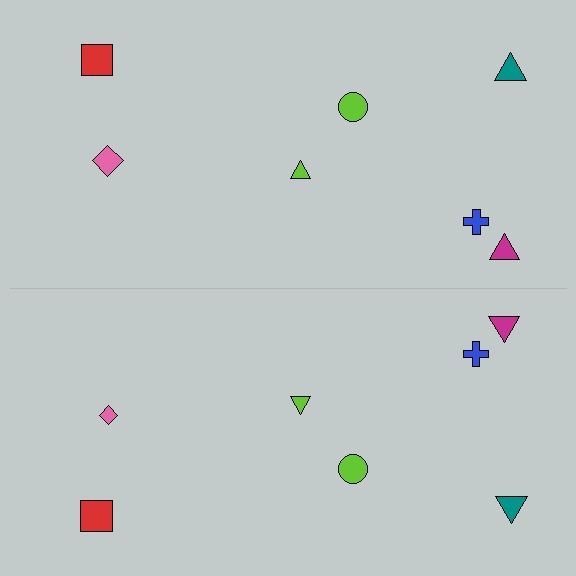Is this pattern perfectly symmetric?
No, the pattern is not perfectly symmetric. The pink diamond on the bottom side has a different size than its mirror counterpart.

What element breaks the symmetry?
The pink diamond on the bottom side has a different size than its mirror counterpart.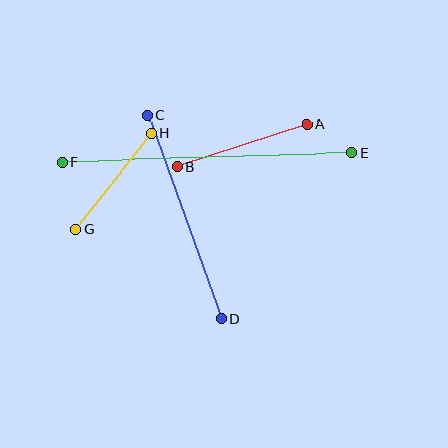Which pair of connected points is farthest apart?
Points E and F are farthest apart.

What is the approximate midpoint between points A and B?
The midpoint is at approximately (242, 145) pixels.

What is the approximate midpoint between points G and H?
The midpoint is at approximately (113, 181) pixels.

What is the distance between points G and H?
The distance is approximately 121 pixels.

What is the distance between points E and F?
The distance is approximately 290 pixels.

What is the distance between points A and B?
The distance is approximately 137 pixels.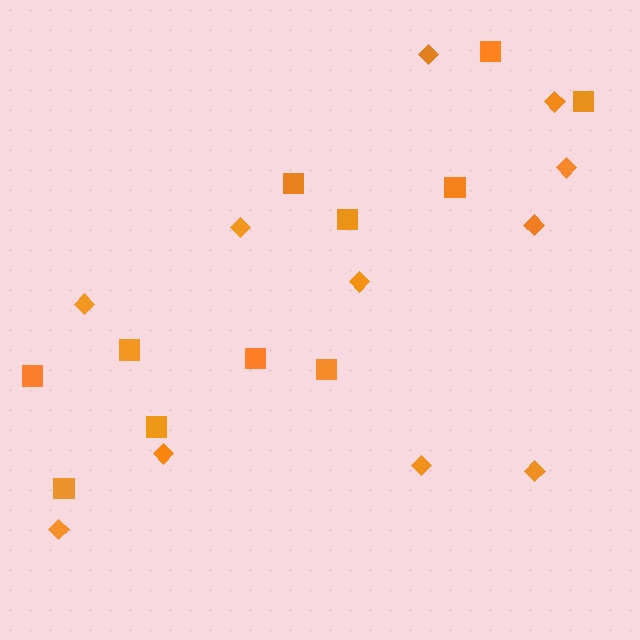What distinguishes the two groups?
There are 2 groups: one group of squares (11) and one group of diamonds (11).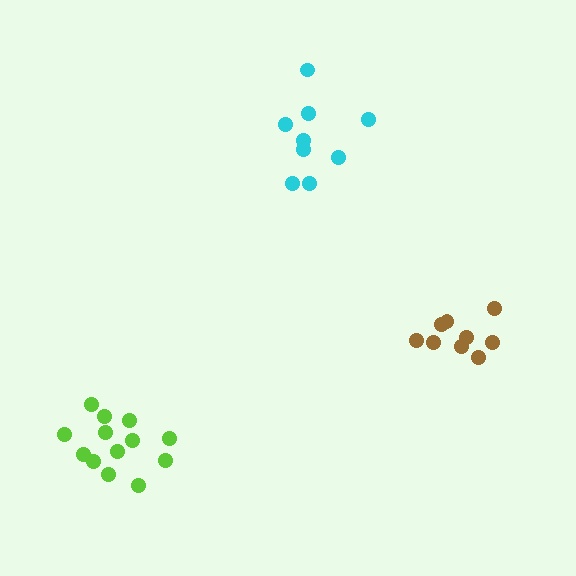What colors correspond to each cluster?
The clusters are colored: lime, brown, cyan.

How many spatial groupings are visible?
There are 3 spatial groupings.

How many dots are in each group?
Group 1: 13 dots, Group 2: 9 dots, Group 3: 9 dots (31 total).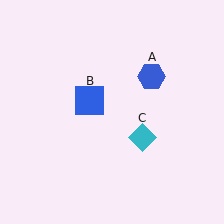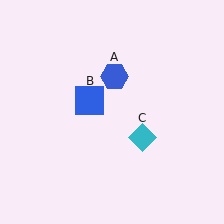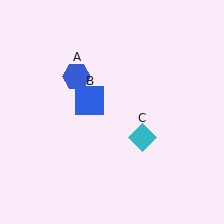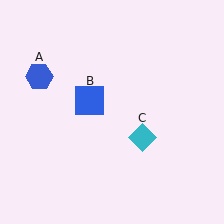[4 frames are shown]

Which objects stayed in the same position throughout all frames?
Blue square (object B) and cyan diamond (object C) remained stationary.